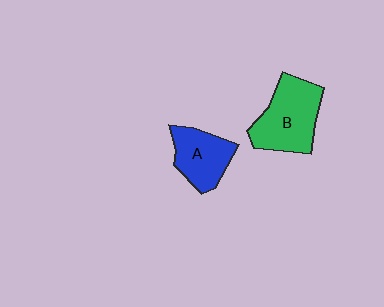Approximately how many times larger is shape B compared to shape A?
Approximately 1.4 times.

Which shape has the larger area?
Shape B (green).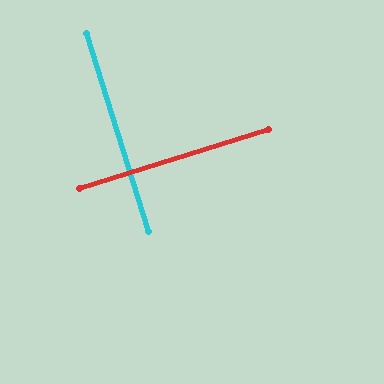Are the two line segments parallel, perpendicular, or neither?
Perpendicular — they meet at approximately 90°.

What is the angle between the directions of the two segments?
Approximately 90 degrees.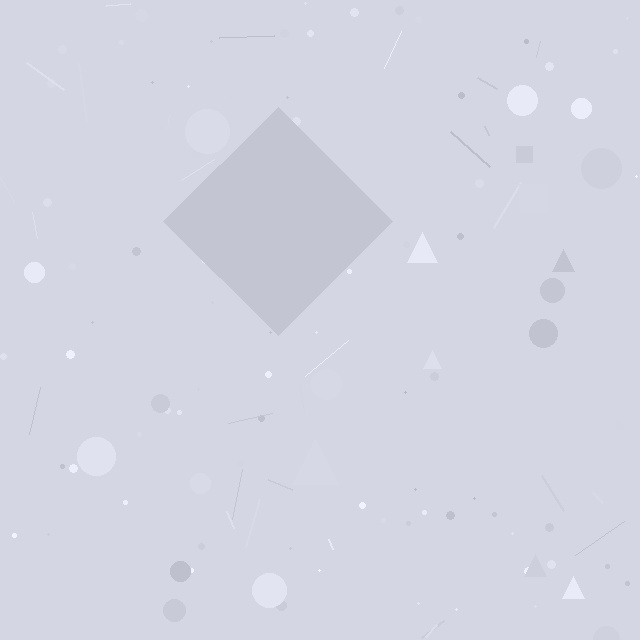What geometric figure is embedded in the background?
A diamond is embedded in the background.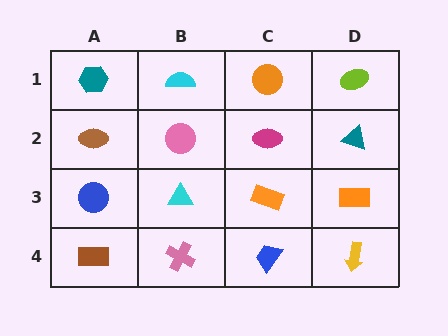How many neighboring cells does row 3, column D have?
3.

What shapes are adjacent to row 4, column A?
A blue circle (row 3, column A), a pink cross (row 4, column B).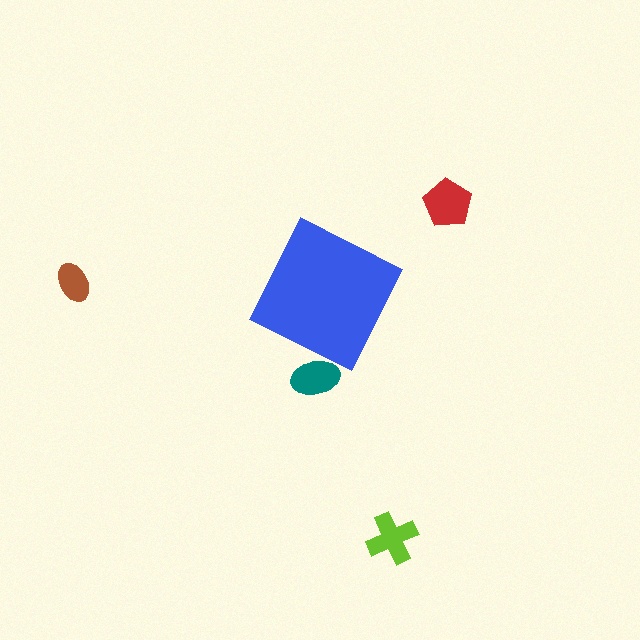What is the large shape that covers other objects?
A blue diamond.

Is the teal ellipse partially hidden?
Yes, the teal ellipse is partially hidden behind the blue diamond.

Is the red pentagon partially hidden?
No, the red pentagon is fully visible.